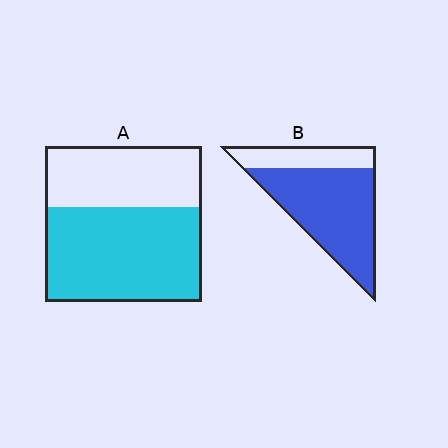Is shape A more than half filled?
Yes.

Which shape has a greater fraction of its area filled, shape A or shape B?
Shape B.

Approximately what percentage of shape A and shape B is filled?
A is approximately 60% and B is approximately 75%.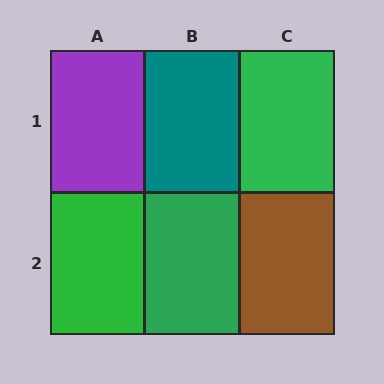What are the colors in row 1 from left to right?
Purple, teal, green.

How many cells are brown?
1 cell is brown.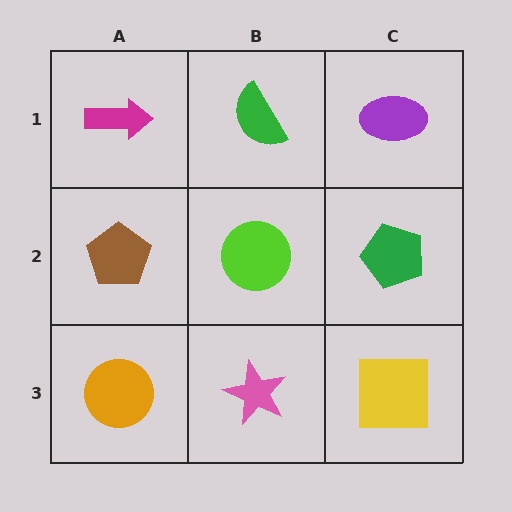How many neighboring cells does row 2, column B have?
4.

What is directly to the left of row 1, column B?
A magenta arrow.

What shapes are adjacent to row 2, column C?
A purple ellipse (row 1, column C), a yellow square (row 3, column C), a lime circle (row 2, column B).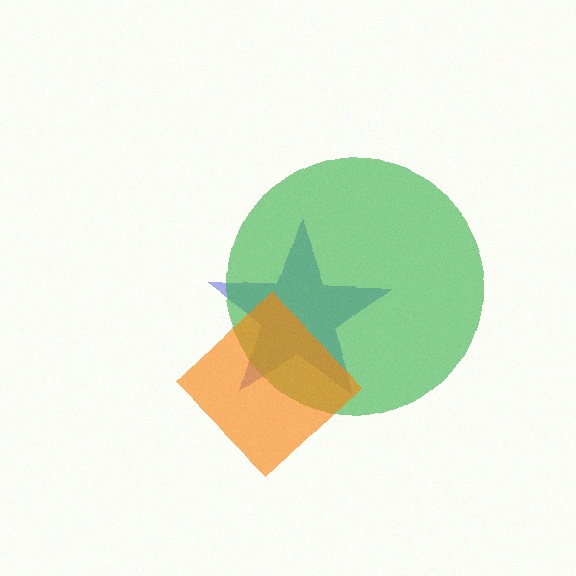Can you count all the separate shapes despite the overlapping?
Yes, there are 3 separate shapes.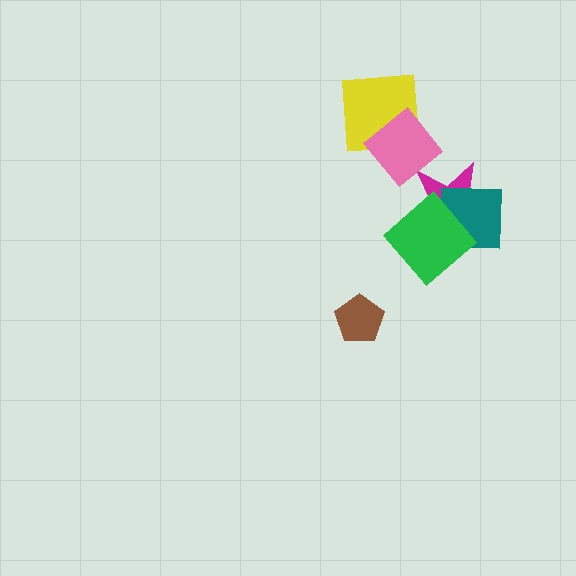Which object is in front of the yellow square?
The pink diamond is in front of the yellow square.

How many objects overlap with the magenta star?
3 objects overlap with the magenta star.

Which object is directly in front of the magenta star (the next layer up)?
The teal square is directly in front of the magenta star.